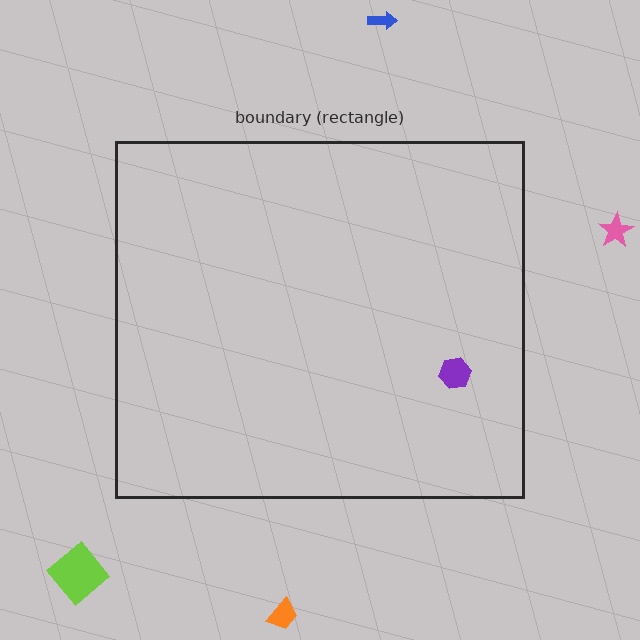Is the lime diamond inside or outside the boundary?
Outside.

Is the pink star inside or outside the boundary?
Outside.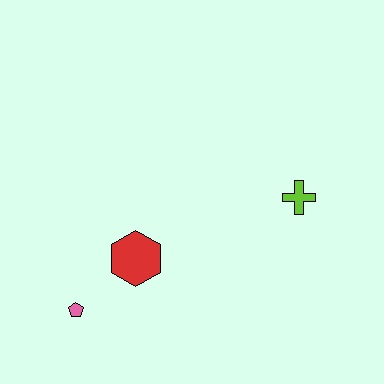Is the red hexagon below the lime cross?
Yes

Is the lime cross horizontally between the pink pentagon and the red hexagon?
No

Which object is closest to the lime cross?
The red hexagon is closest to the lime cross.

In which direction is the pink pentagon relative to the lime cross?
The pink pentagon is to the left of the lime cross.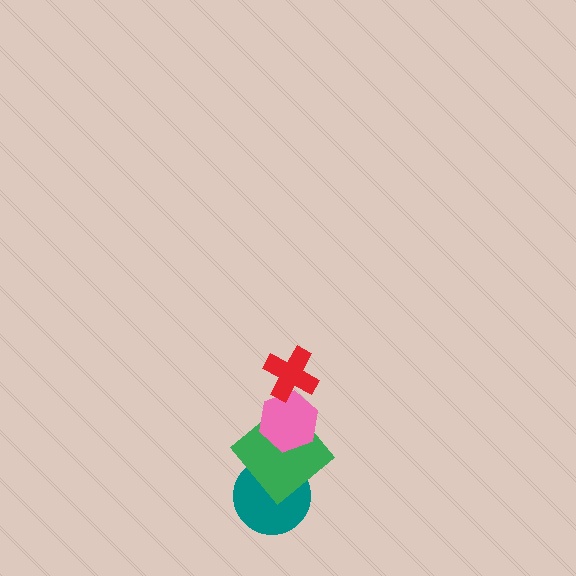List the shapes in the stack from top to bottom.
From top to bottom: the red cross, the pink hexagon, the green diamond, the teal circle.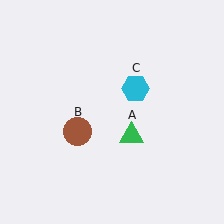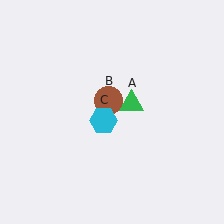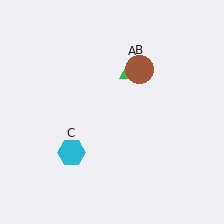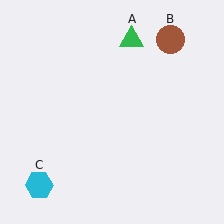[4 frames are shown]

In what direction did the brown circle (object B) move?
The brown circle (object B) moved up and to the right.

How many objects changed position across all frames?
3 objects changed position: green triangle (object A), brown circle (object B), cyan hexagon (object C).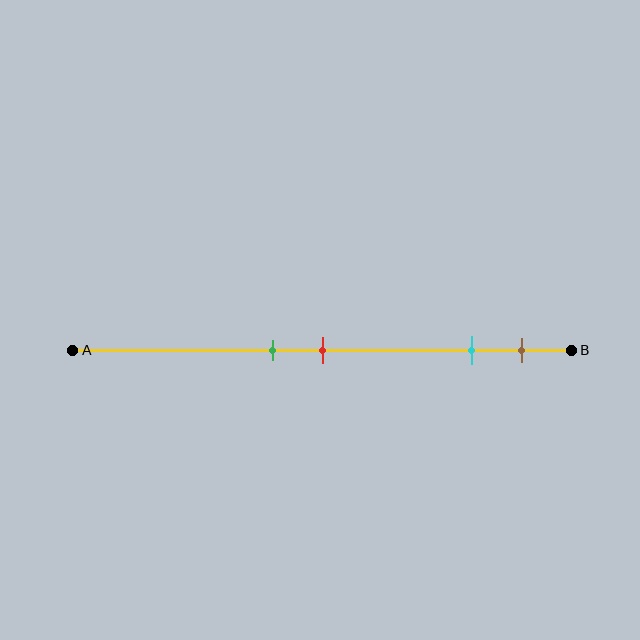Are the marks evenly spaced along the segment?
No, the marks are not evenly spaced.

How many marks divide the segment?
There are 4 marks dividing the segment.